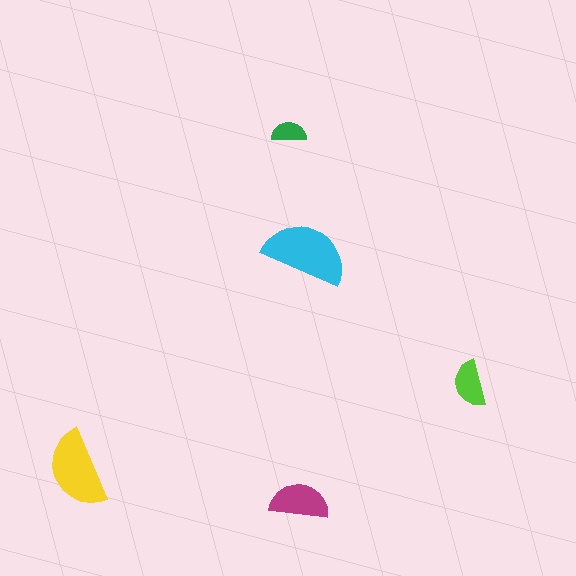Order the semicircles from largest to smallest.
the cyan one, the yellow one, the magenta one, the lime one, the green one.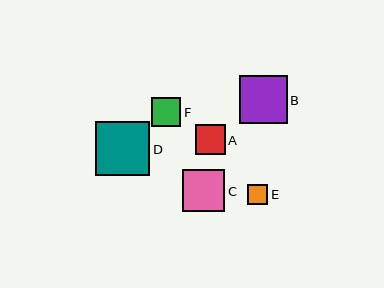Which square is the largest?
Square D is the largest with a size of approximately 54 pixels.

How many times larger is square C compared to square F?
Square C is approximately 1.4 times the size of square F.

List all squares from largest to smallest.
From largest to smallest: D, B, C, A, F, E.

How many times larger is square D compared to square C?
Square D is approximately 1.3 times the size of square C.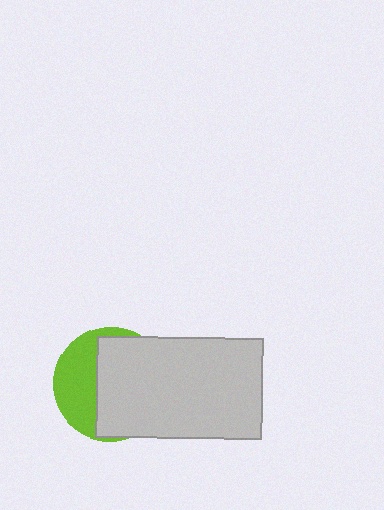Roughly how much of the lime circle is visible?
A small part of it is visible (roughly 38%).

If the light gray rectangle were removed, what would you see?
You would see the complete lime circle.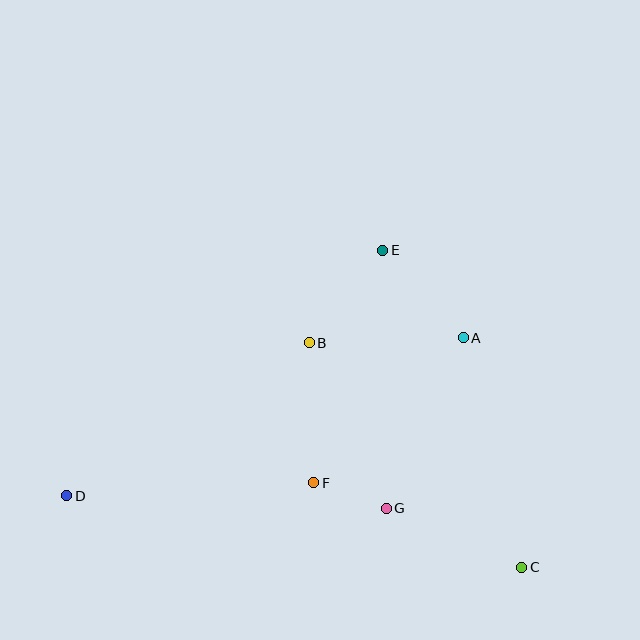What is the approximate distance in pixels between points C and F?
The distance between C and F is approximately 225 pixels.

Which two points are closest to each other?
Points F and G are closest to each other.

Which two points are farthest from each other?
Points C and D are farthest from each other.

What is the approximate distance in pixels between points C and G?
The distance between C and G is approximately 148 pixels.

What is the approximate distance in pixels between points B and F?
The distance between B and F is approximately 140 pixels.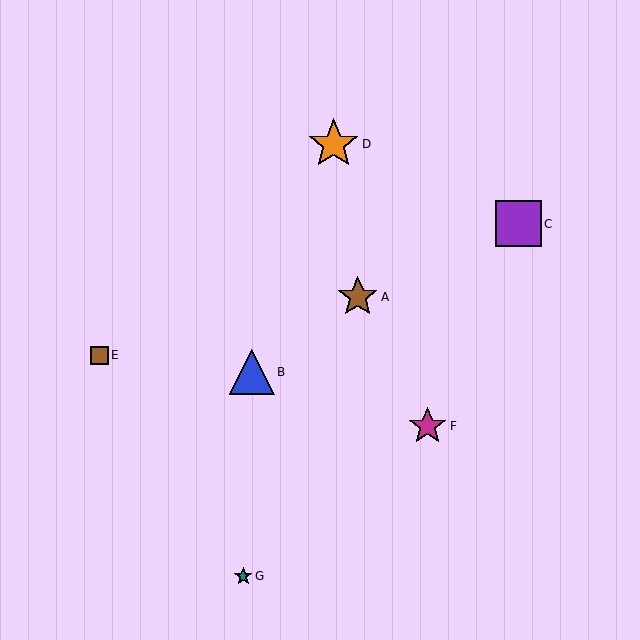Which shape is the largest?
The orange star (labeled D) is the largest.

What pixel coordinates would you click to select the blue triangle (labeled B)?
Click at (252, 372) to select the blue triangle B.